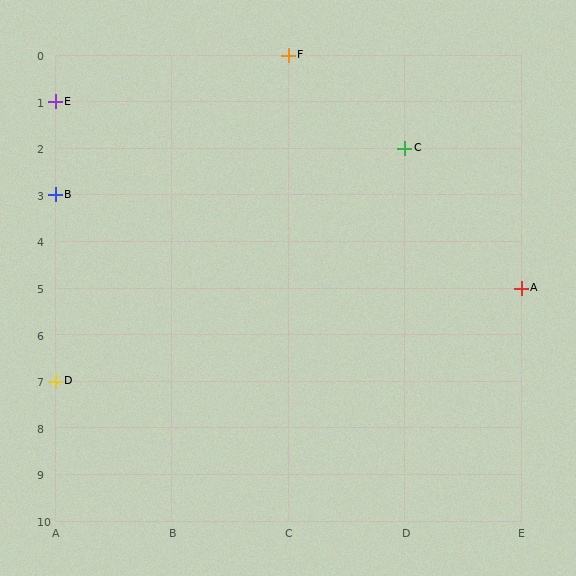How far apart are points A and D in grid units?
Points A and D are 4 columns and 2 rows apart (about 4.5 grid units diagonally).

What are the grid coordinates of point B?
Point B is at grid coordinates (A, 3).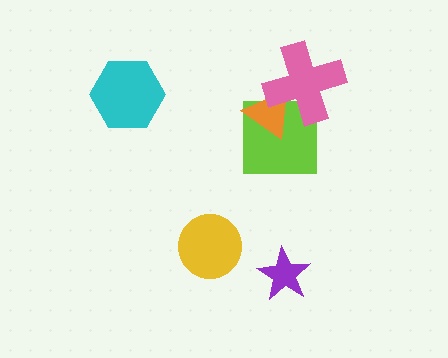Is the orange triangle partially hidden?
Yes, it is partially covered by another shape.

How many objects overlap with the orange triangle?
2 objects overlap with the orange triangle.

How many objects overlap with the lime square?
2 objects overlap with the lime square.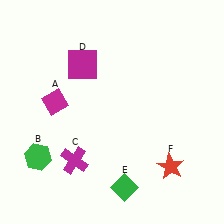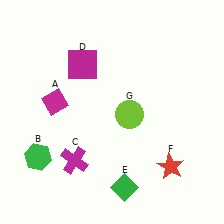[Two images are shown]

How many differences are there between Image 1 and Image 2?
There is 1 difference between the two images.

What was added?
A lime circle (G) was added in Image 2.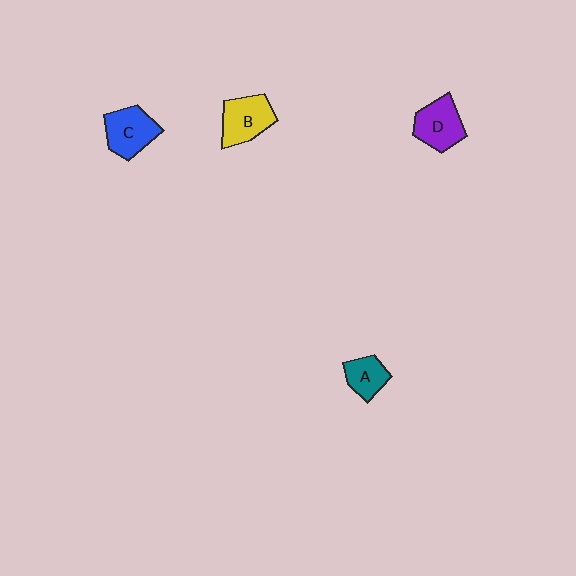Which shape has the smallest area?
Shape A (teal).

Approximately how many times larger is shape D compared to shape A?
Approximately 1.4 times.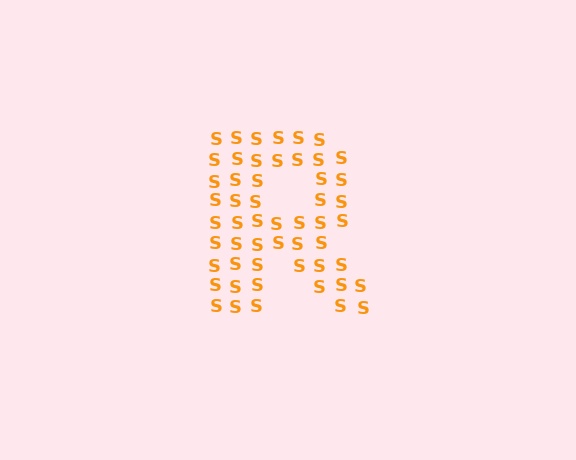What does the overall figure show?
The overall figure shows the letter R.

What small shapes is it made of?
It is made of small letter S's.